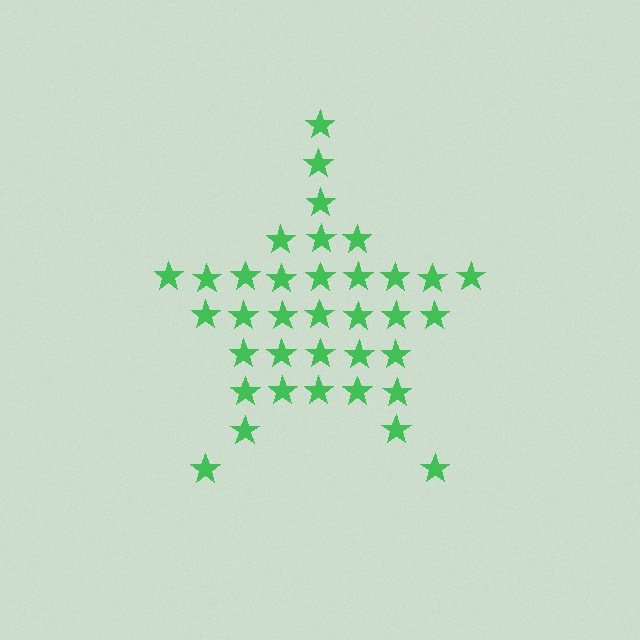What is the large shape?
The large shape is a star.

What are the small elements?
The small elements are stars.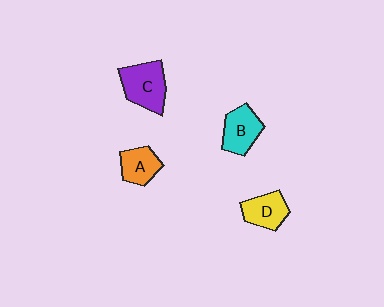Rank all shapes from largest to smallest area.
From largest to smallest: C (purple), B (cyan), D (yellow), A (orange).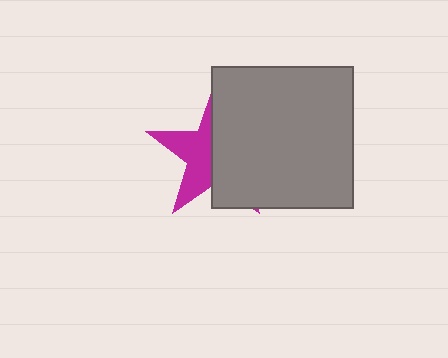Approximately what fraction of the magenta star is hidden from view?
Roughly 56% of the magenta star is hidden behind the gray square.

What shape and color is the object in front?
The object in front is a gray square.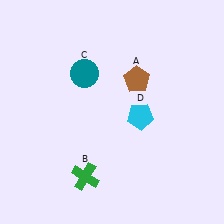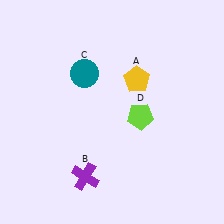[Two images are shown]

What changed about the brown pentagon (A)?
In Image 1, A is brown. In Image 2, it changed to yellow.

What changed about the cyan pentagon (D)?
In Image 1, D is cyan. In Image 2, it changed to lime.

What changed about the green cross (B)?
In Image 1, B is green. In Image 2, it changed to purple.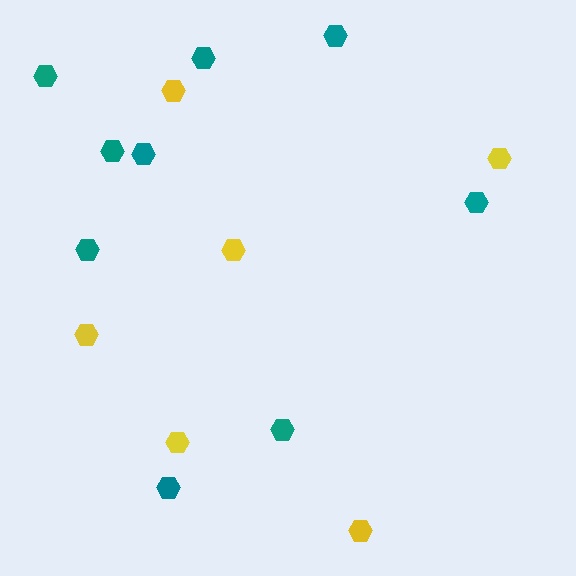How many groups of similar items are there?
There are 2 groups: one group of teal hexagons (9) and one group of yellow hexagons (6).